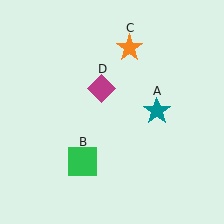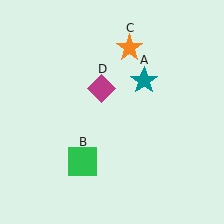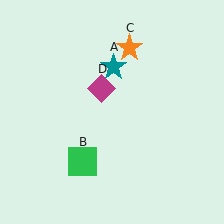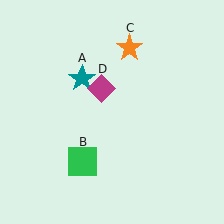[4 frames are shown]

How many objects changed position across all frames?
1 object changed position: teal star (object A).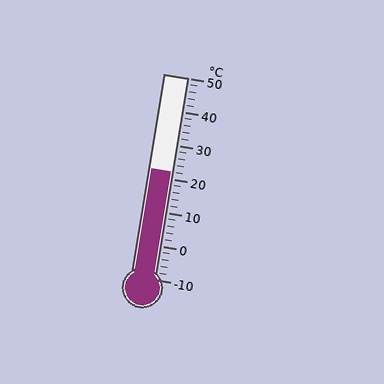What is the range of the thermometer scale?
The thermometer scale ranges from -10°C to 50°C.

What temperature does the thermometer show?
The thermometer shows approximately 22°C.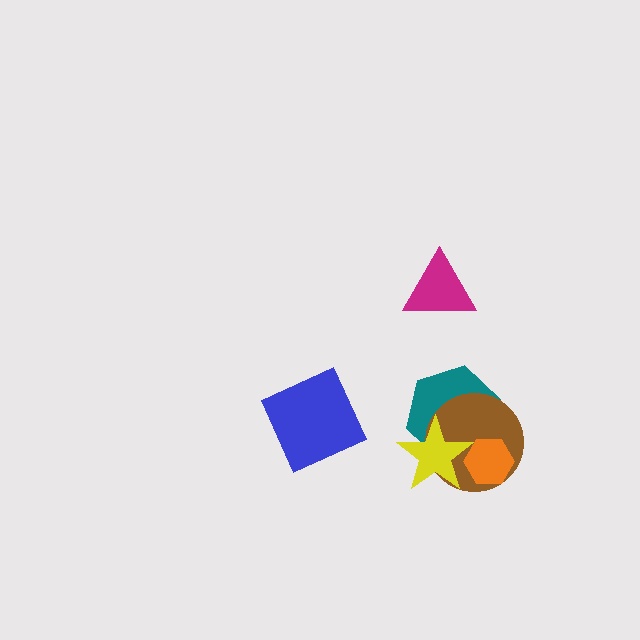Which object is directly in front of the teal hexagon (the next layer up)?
The brown circle is directly in front of the teal hexagon.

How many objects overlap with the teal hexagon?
3 objects overlap with the teal hexagon.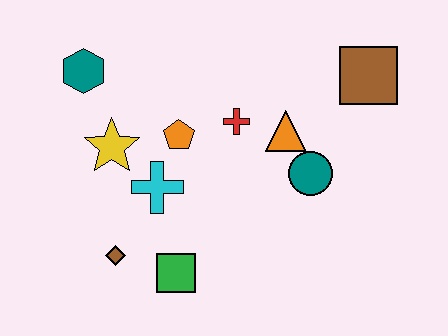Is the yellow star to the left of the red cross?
Yes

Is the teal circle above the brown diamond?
Yes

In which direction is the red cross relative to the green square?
The red cross is above the green square.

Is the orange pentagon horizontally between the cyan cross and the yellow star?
No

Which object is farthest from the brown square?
The brown diamond is farthest from the brown square.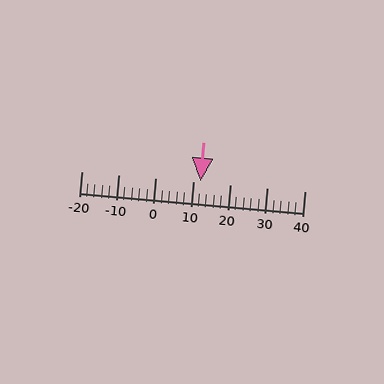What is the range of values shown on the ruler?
The ruler shows values from -20 to 40.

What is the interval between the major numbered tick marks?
The major tick marks are spaced 10 units apart.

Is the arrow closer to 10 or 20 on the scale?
The arrow is closer to 10.